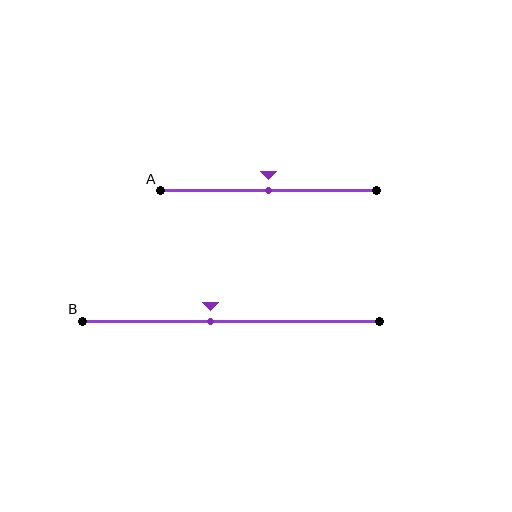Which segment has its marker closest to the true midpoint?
Segment A has its marker closest to the true midpoint.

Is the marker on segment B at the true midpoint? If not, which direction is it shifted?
No, the marker on segment B is shifted to the left by about 7% of the segment length.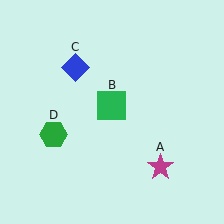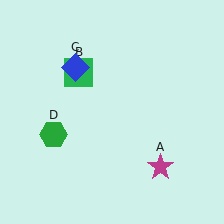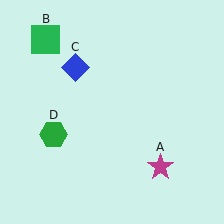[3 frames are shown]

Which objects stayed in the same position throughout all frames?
Magenta star (object A) and blue diamond (object C) and green hexagon (object D) remained stationary.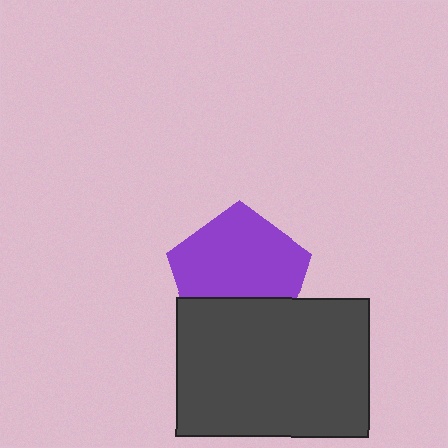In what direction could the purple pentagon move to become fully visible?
The purple pentagon could move up. That would shift it out from behind the dark gray rectangle entirely.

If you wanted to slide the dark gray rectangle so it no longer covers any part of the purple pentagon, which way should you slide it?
Slide it down — that is the most direct way to separate the two shapes.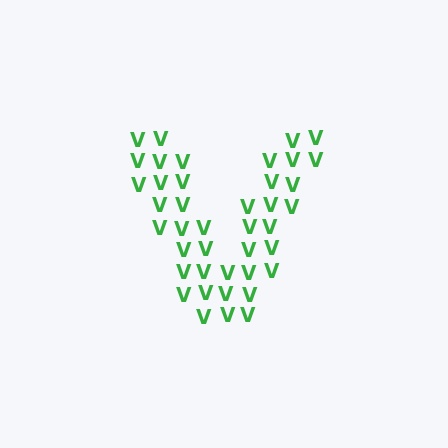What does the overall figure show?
The overall figure shows the letter V.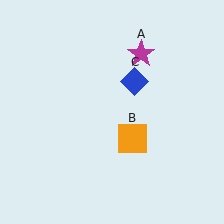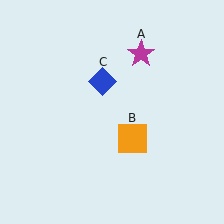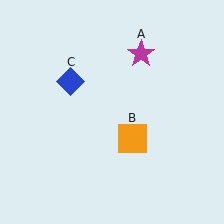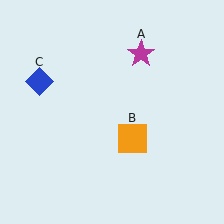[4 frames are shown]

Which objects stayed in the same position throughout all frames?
Magenta star (object A) and orange square (object B) remained stationary.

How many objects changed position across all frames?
1 object changed position: blue diamond (object C).